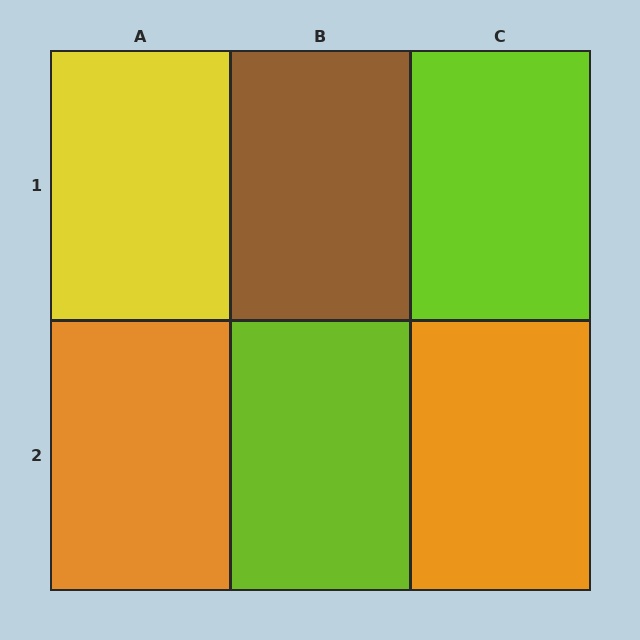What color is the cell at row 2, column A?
Orange.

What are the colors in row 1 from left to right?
Yellow, brown, lime.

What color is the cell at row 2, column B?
Lime.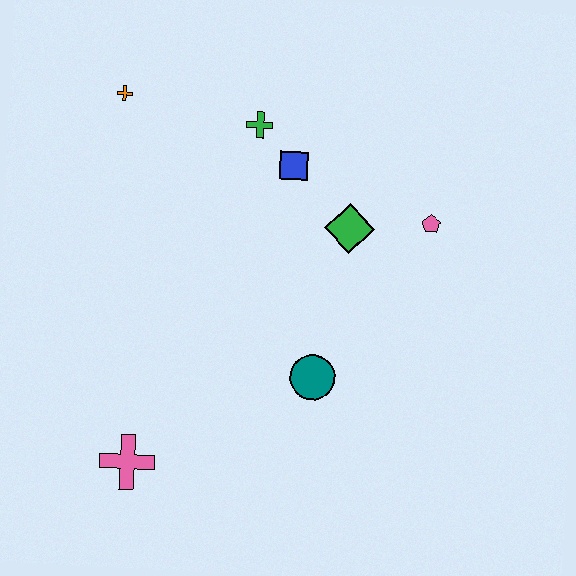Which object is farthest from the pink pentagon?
The pink cross is farthest from the pink pentagon.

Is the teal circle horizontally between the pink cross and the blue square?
No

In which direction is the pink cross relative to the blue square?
The pink cross is below the blue square.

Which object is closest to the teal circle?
The green diamond is closest to the teal circle.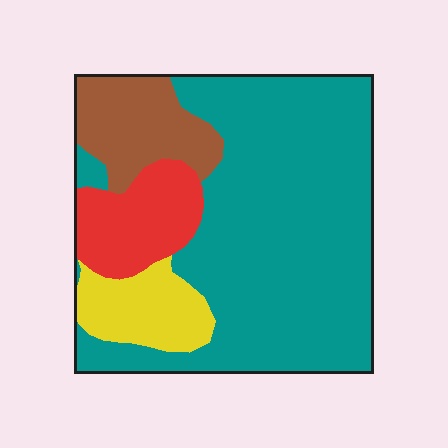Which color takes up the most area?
Teal, at roughly 65%.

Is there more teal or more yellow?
Teal.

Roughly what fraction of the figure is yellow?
Yellow takes up about one tenth (1/10) of the figure.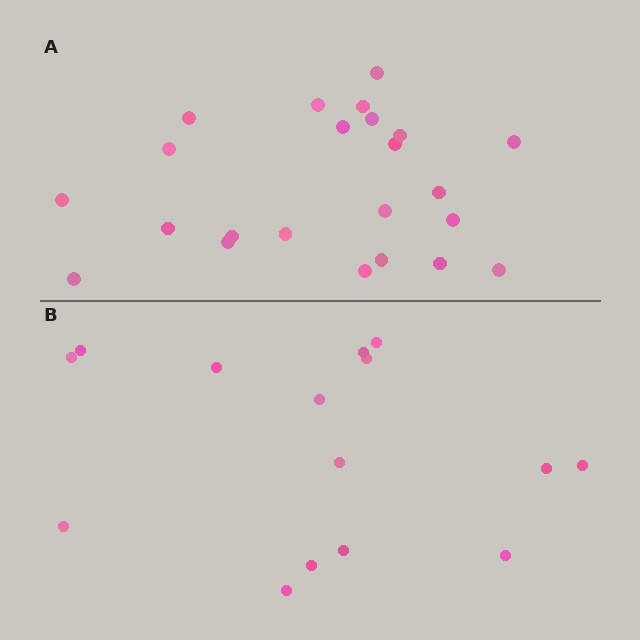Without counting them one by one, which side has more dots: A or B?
Region A (the top region) has more dots.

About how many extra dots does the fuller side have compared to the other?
Region A has roughly 8 or so more dots than region B.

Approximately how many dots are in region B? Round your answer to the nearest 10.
About 20 dots. (The exact count is 15, which rounds to 20.)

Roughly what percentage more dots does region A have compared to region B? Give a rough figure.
About 55% more.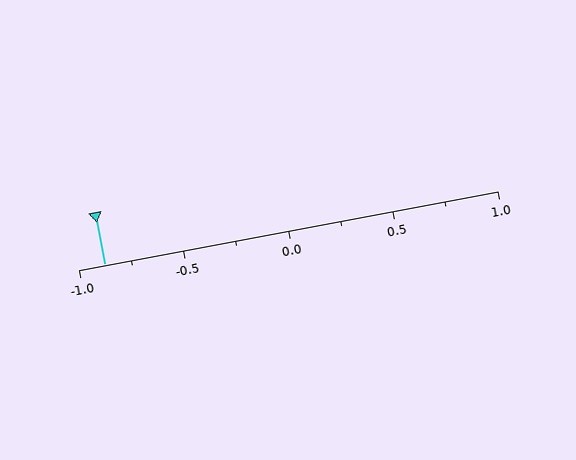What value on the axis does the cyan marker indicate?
The marker indicates approximately -0.88.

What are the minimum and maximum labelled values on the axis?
The axis runs from -1.0 to 1.0.